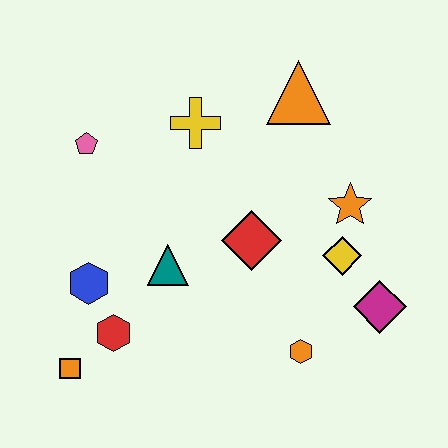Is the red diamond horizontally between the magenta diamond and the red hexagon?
Yes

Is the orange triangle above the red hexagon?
Yes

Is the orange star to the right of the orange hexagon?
Yes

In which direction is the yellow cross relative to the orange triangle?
The yellow cross is to the left of the orange triangle.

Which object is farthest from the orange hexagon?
The pink pentagon is farthest from the orange hexagon.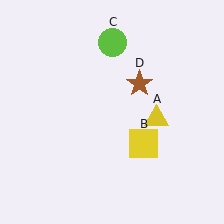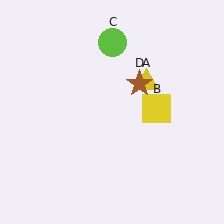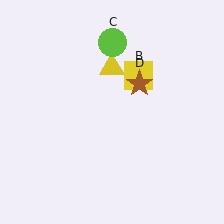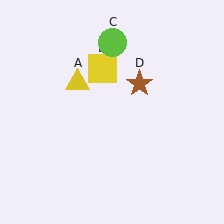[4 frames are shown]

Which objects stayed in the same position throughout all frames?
Lime circle (object C) and brown star (object D) remained stationary.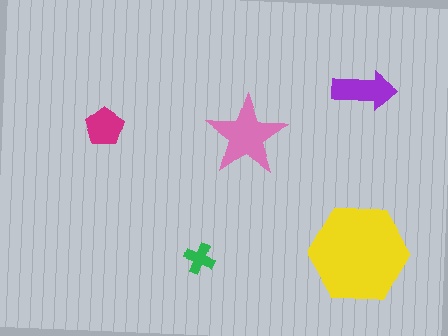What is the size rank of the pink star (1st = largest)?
2nd.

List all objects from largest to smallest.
The yellow hexagon, the pink star, the purple arrow, the magenta pentagon, the green cross.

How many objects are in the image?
There are 5 objects in the image.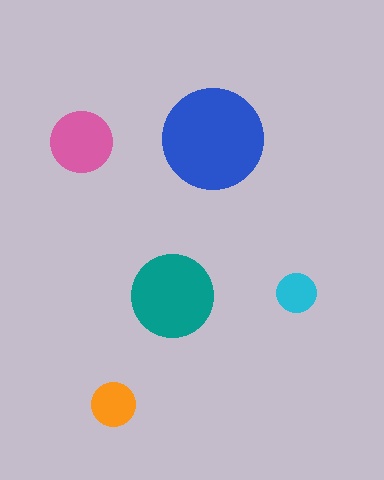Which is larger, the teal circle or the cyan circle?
The teal one.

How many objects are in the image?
There are 5 objects in the image.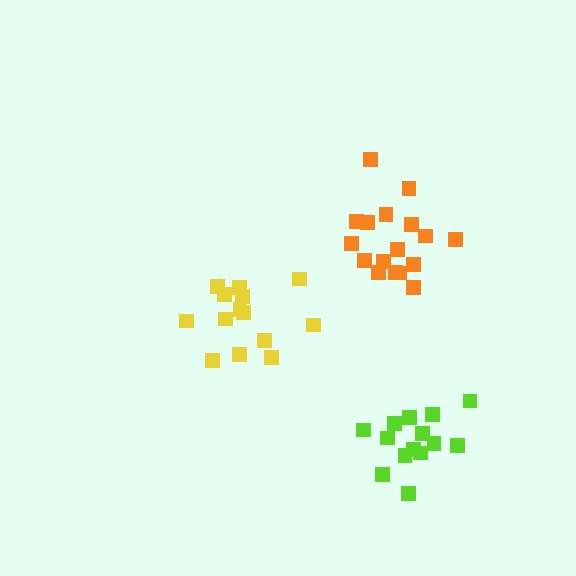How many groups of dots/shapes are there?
There are 3 groups.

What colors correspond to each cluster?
The clusters are colored: yellow, orange, lime.